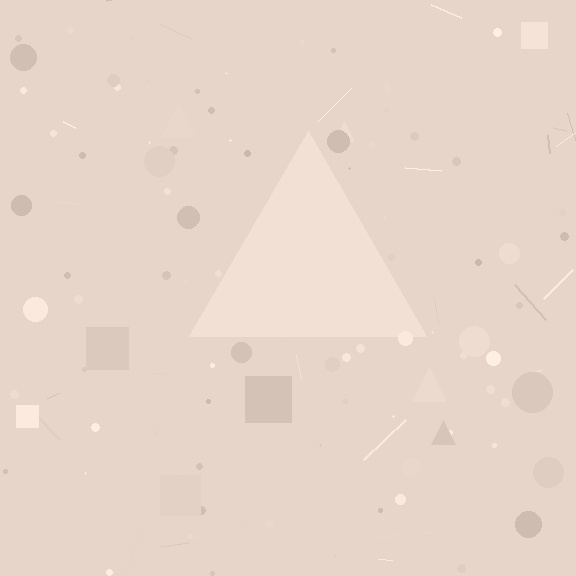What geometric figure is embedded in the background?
A triangle is embedded in the background.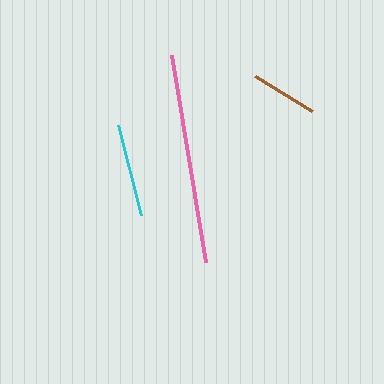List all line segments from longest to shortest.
From longest to shortest: pink, cyan, brown.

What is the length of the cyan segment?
The cyan segment is approximately 93 pixels long.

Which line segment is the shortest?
The brown line is the shortest at approximately 67 pixels.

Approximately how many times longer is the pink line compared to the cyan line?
The pink line is approximately 2.3 times the length of the cyan line.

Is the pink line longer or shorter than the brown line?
The pink line is longer than the brown line.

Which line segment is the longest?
The pink line is the longest at approximately 210 pixels.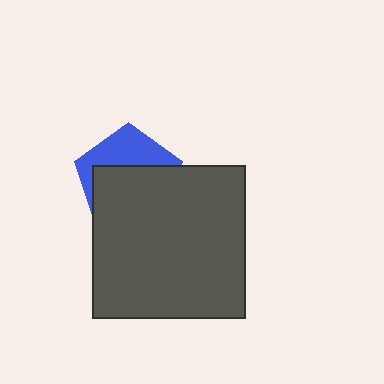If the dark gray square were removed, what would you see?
You would see the complete blue pentagon.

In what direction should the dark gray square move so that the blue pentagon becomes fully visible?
The dark gray square should move down. That is the shortest direction to clear the overlap and leave the blue pentagon fully visible.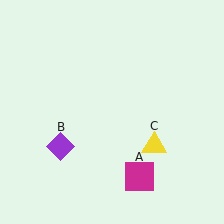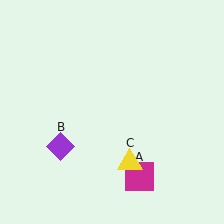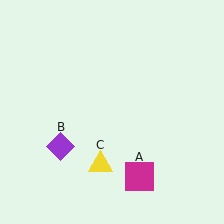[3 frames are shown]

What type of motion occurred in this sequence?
The yellow triangle (object C) rotated clockwise around the center of the scene.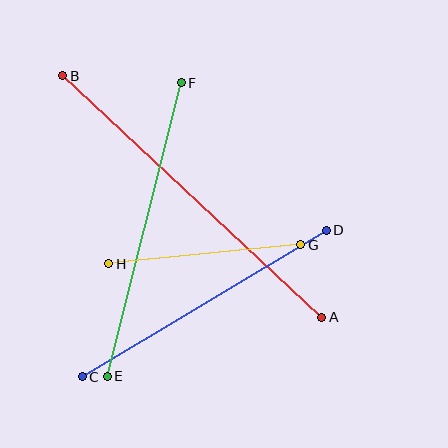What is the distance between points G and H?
The distance is approximately 193 pixels.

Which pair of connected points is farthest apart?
Points A and B are farthest apart.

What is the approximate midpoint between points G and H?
The midpoint is at approximately (205, 254) pixels.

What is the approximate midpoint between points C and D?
The midpoint is at approximately (204, 303) pixels.